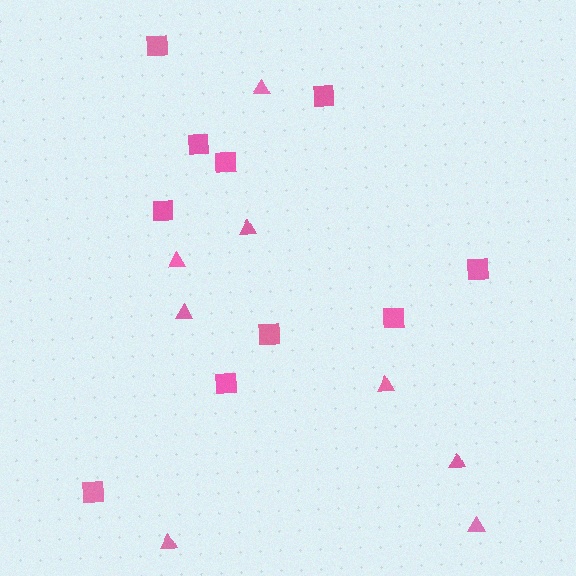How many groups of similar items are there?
There are 2 groups: one group of triangles (8) and one group of squares (10).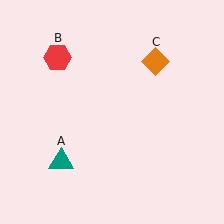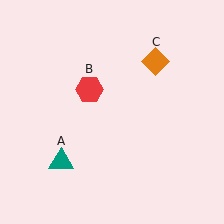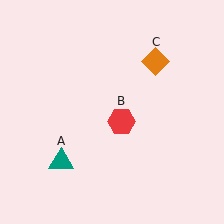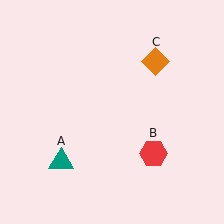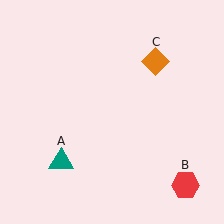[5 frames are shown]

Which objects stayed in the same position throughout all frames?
Teal triangle (object A) and orange diamond (object C) remained stationary.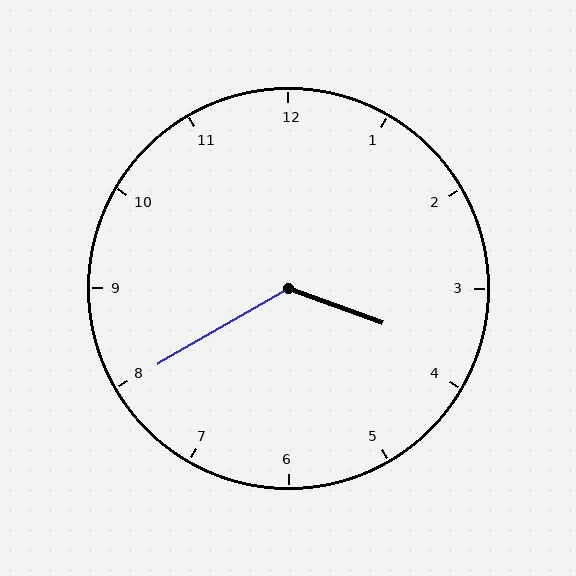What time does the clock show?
3:40.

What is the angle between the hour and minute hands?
Approximately 130 degrees.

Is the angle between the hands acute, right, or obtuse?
It is obtuse.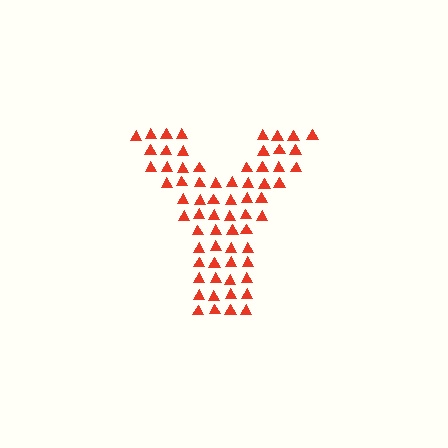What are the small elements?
The small elements are triangles.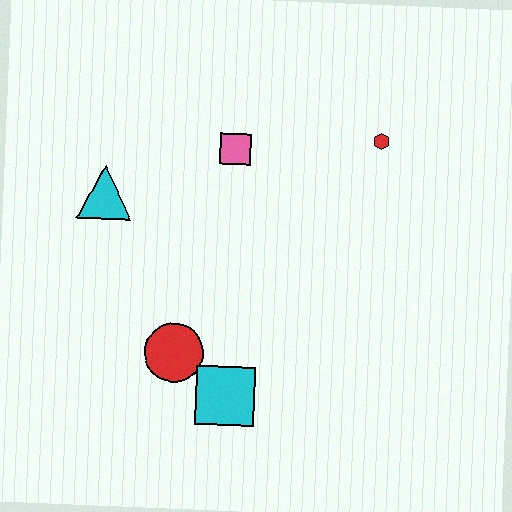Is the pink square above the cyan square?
Yes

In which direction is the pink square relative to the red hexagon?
The pink square is to the left of the red hexagon.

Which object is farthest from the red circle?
The red hexagon is farthest from the red circle.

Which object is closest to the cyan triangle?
The pink square is closest to the cyan triangle.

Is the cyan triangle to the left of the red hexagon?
Yes